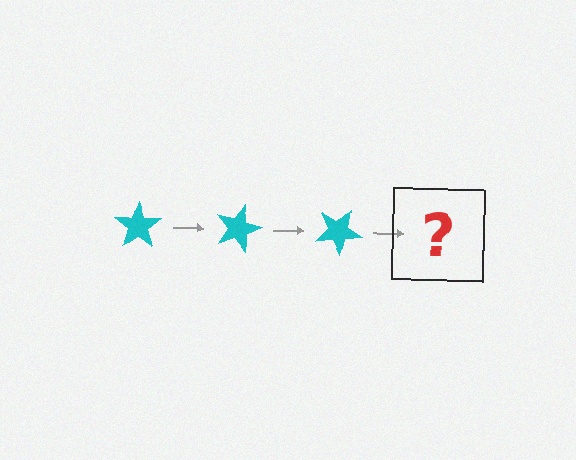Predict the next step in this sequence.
The next step is a cyan star rotated 45 degrees.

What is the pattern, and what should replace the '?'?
The pattern is that the star rotates 15 degrees each step. The '?' should be a cyan star rotated 45 degrees.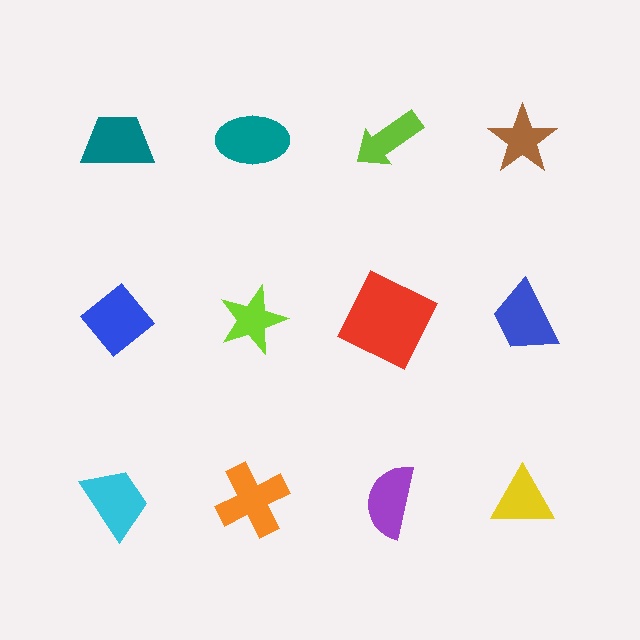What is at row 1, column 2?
A teal ellipse.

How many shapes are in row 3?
4 shapes.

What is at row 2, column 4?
A blue trapezoid.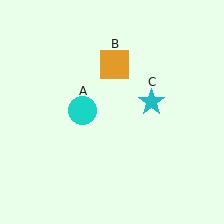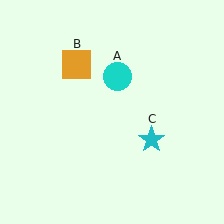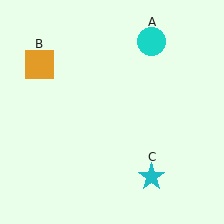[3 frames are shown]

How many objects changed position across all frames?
3 objects changed position: cyan circle (object A), orange square (object B), cyan star (object C).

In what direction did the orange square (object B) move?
The orange square (object B) moved left.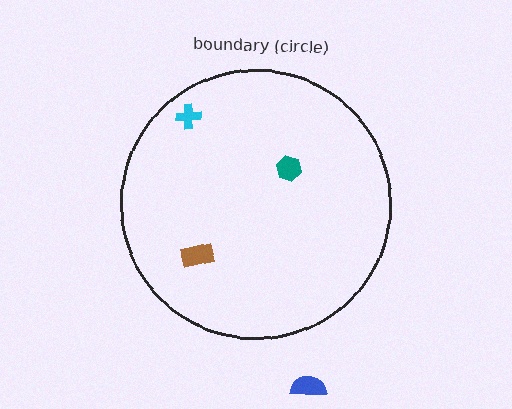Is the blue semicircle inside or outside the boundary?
Outside.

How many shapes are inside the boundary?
3 inside, 1 outside.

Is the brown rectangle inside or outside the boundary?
Inside.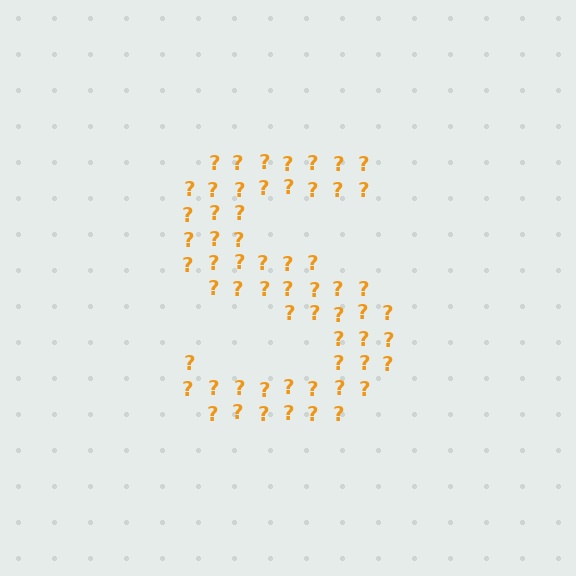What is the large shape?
The large shape is the letter S.